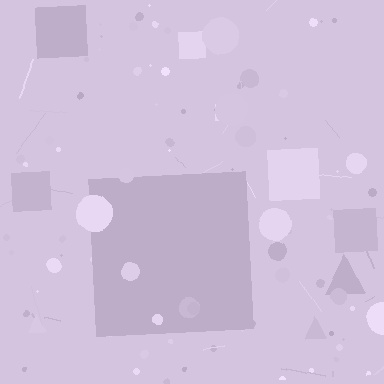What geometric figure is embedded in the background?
A square is embedded in the background.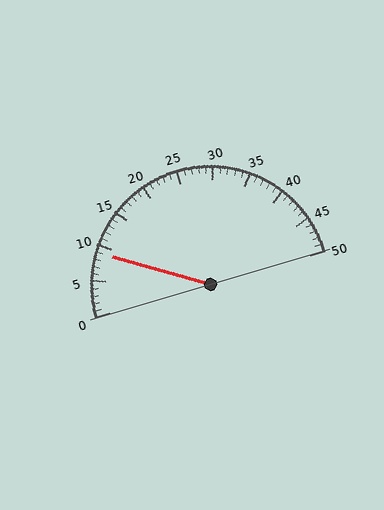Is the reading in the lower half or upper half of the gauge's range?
The reading is in the lower half of the range (0 to 50).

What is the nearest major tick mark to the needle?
The nearest major tick mark is 10.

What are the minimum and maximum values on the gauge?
The gauge ranges from 0 to 50.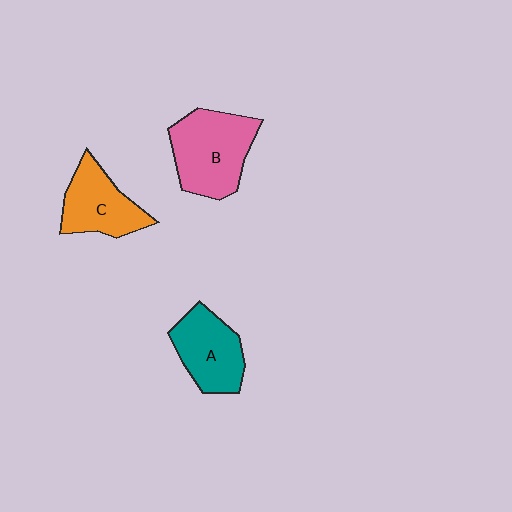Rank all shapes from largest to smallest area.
From largest to smallest: B (pink), A (teal), C (orange).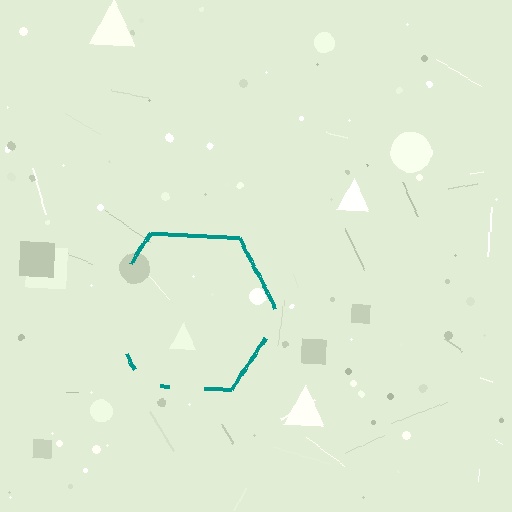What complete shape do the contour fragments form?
The contour fragments form a hexagon.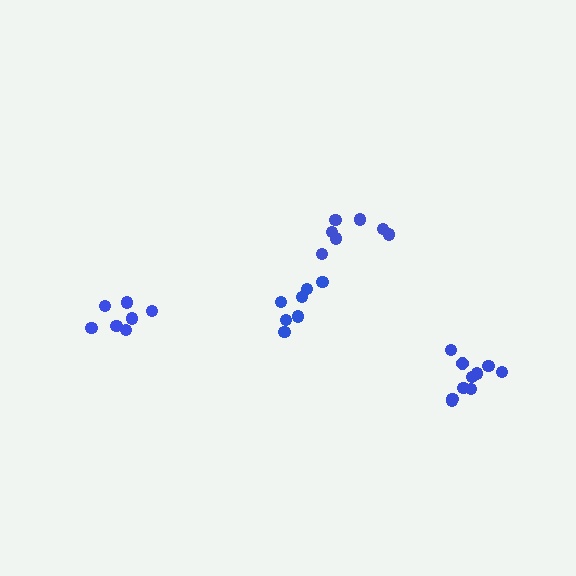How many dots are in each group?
Group 1: 10 dots, Group 2: 7 dots, Group 3: 7 dots, Group 4: 7 dots (31 total).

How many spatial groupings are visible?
There are 4 spatial groupings.